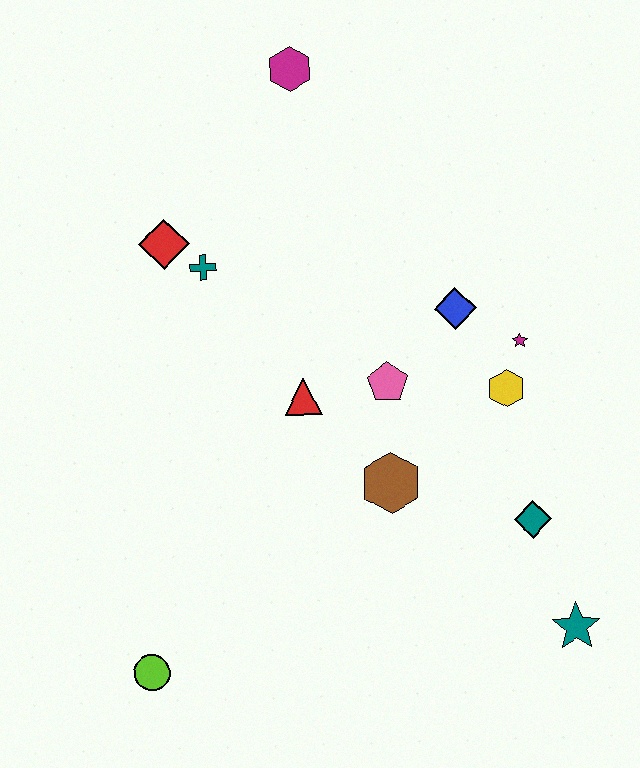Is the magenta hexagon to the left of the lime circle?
No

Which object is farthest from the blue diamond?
The lime circle is farthest from the blue diamond.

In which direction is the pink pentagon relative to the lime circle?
The pink pentagon is above the lime circle.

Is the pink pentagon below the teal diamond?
No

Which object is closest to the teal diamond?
The teal star is closest to the teal diamond.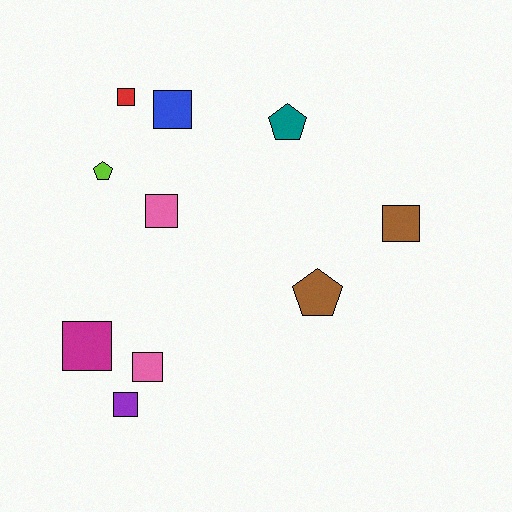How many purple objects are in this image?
There is 1 purple object.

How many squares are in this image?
There are 7 squares.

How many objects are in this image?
There are 10 objects.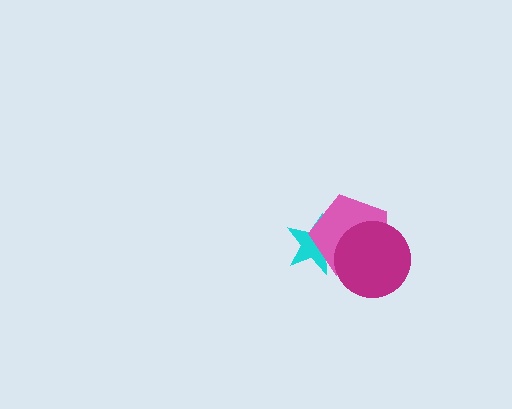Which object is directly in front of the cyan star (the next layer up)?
The pink pentagon is directly in front of the cyan star.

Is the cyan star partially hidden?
Yes, it is partially covered by another shape.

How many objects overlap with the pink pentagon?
2 objects overlap with the pink pentagon.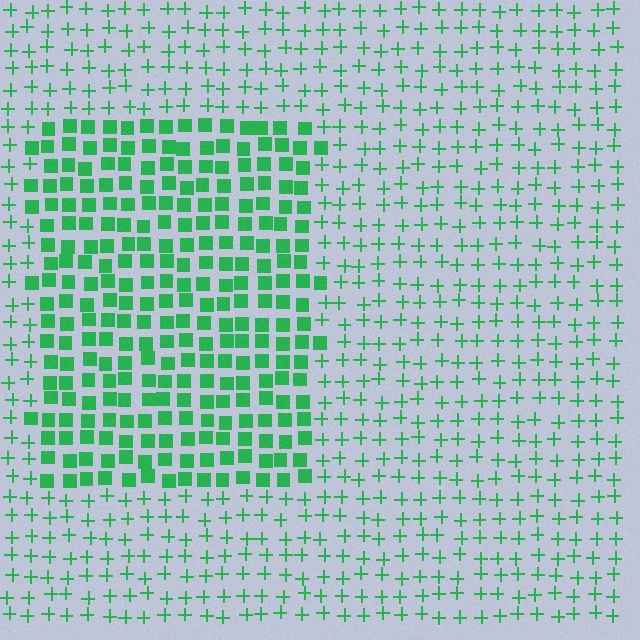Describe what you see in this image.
The image is filled with small green elements arranged in a uniform grid. A rectangle-shaped region contains squares, while the surrounding area contains plus signs. The boundary is defined purely by the change in element shape.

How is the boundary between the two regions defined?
The boundary is defined by a change in element shape: squares inside vs. plus signs outside. All elements share the same color and spacing.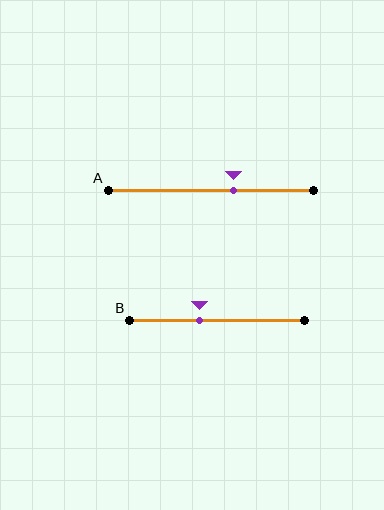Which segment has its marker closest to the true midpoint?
Segment B has its marker closest to the true midpoint.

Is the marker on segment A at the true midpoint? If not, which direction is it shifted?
No, the marker on segment A is shifted to the right by about 11% of the segment length.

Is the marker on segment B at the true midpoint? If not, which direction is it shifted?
No, the marker on segment B is shifted to the left by about 10% of the segment length.